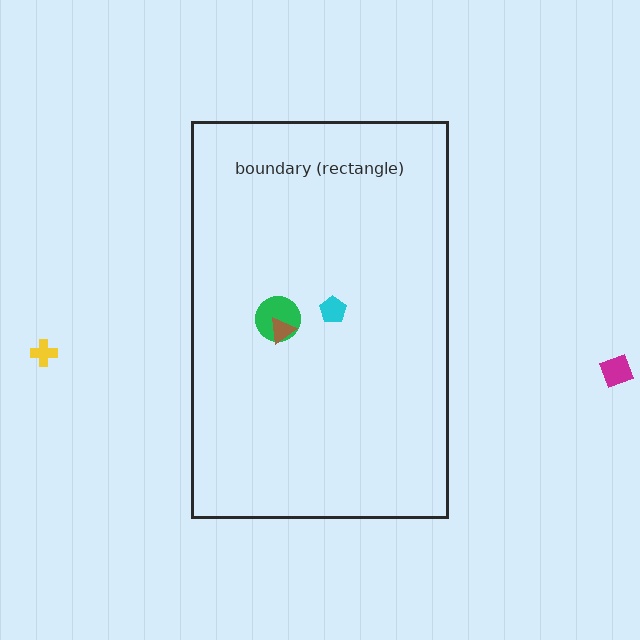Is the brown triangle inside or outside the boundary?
Inside.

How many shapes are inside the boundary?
3 inside, 2 outside.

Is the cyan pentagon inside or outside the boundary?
Inside.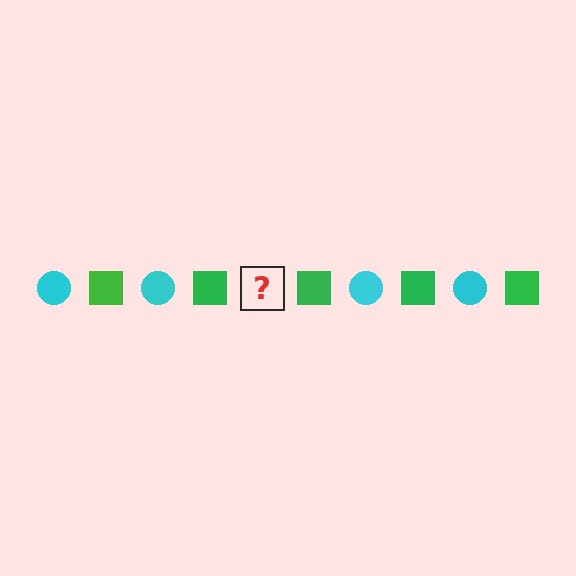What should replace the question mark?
The question mark should be replaced with a cyan circle.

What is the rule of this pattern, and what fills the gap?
The rule is that the pattern alternates between cyan circle and green square. The gap should be filled with a cyan circle.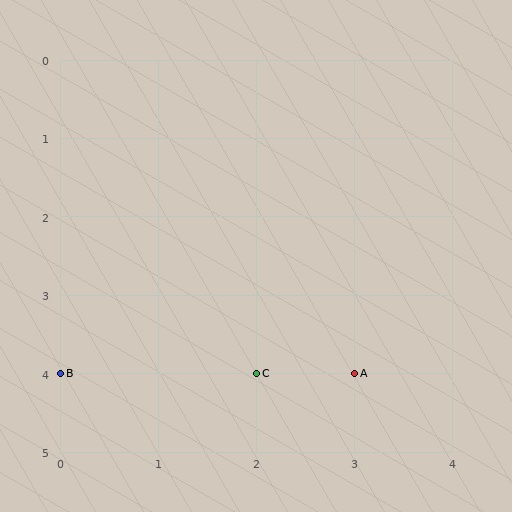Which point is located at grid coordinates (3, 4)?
Point A is at (3, 4).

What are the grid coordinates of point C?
Point C is at grid coordinates (2, 4).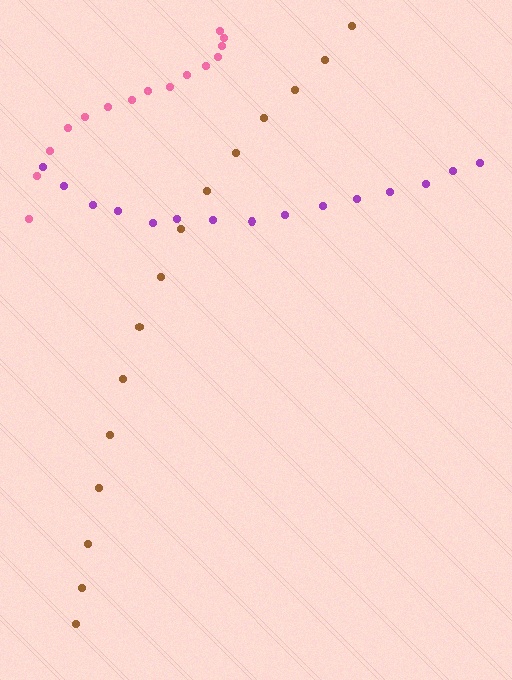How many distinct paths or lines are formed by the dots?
There are 3 distinct paths.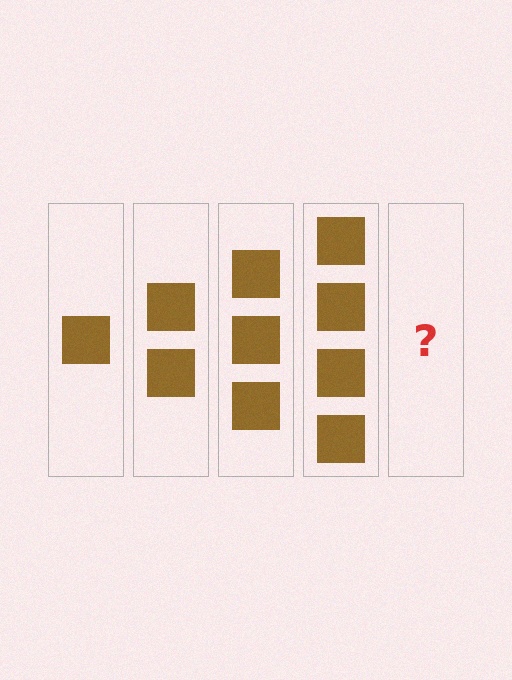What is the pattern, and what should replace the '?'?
The pattern is that each step adds one more square. The '?' should be 5 squares.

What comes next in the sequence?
The next element should be 5 squares.